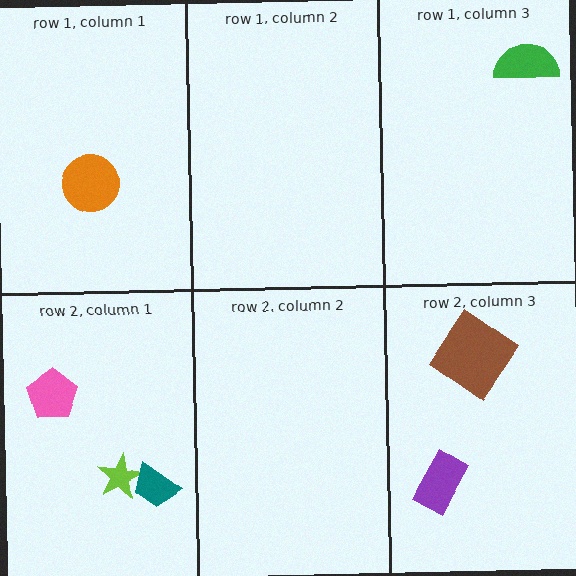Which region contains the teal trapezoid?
The row 2, column 1 region.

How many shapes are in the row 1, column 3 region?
1.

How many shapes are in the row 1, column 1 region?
1.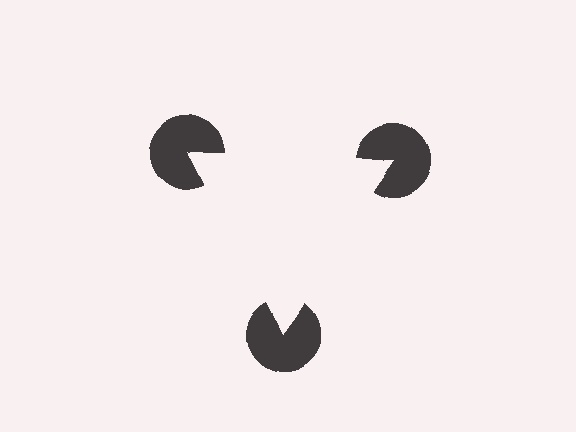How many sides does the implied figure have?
3 sides.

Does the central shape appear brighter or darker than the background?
It typically appears slightly brighter than the background, even though no actual brightness change is drawn.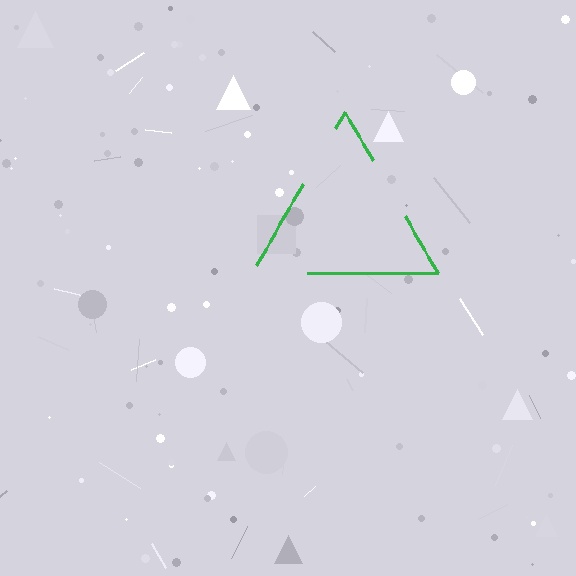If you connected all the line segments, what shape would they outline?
They would outline a triangle.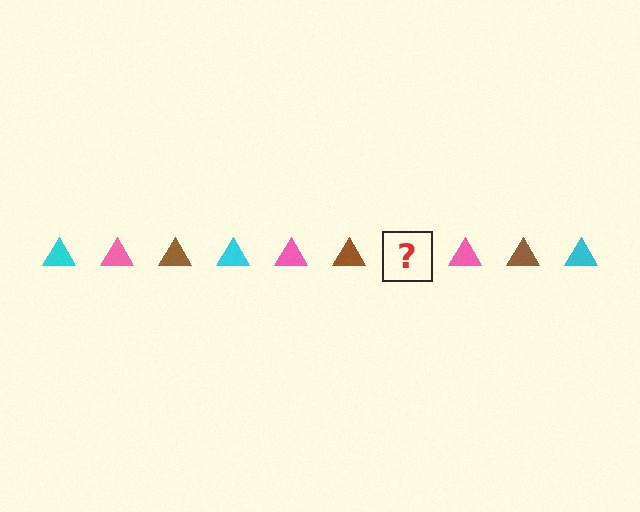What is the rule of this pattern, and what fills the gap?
The rule is that the pattern cycles through cyan, pink, brown triangles. The gap should be filled with a cyan triangle.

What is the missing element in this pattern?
The missing element is a cyan triangle.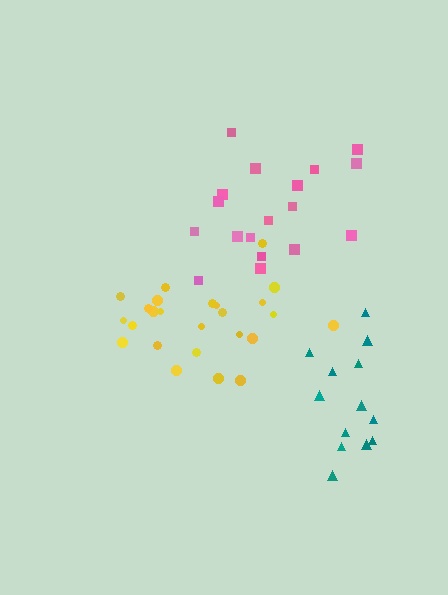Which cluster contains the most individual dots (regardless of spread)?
Yellow (25).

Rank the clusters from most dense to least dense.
yellow, teal, pink.